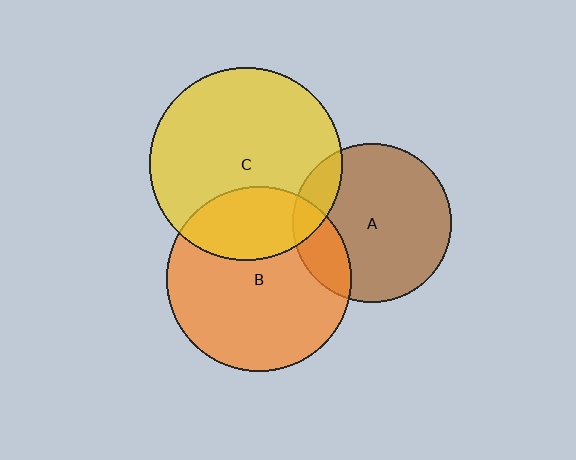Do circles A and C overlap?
Yes.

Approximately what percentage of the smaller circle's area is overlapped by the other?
Approximately 15%.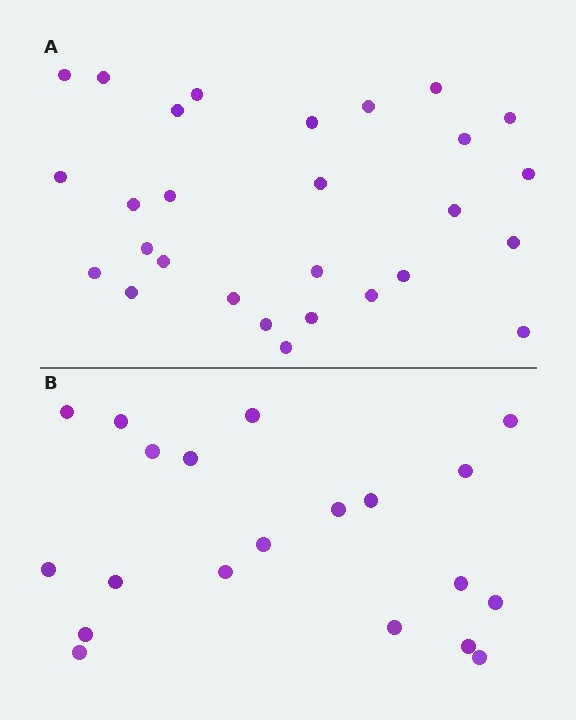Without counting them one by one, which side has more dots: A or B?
Region A (the top region) has more dots.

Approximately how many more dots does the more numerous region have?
Region A has roughly 8 or so more dots than region B.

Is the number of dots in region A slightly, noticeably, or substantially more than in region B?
Region A has noticeably more, but not dramatically so. The ratio is roughly 1.4 to 1.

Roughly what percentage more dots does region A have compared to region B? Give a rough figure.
About 40% more.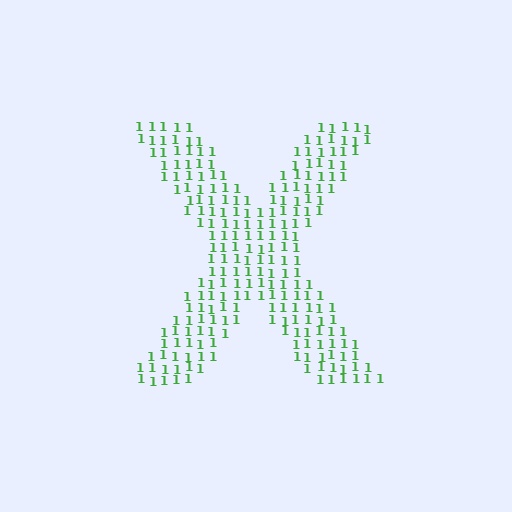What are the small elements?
The small elements are digit 1's.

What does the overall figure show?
The overall figure shows the letter X.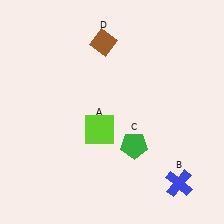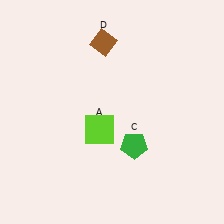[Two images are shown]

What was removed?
The blue cross (B) was removed in Image 2.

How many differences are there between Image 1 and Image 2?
There is 1 difference between the two images.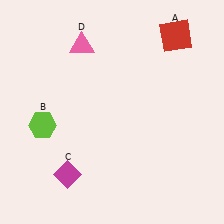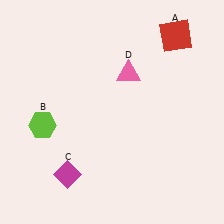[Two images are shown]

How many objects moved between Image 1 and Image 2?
1 object moved between the two images.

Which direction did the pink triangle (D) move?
The pink triangle (D) moved right.